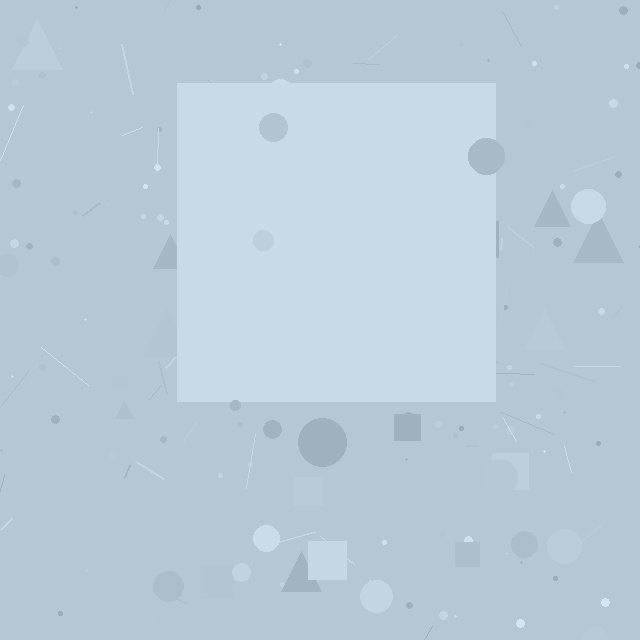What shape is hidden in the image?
A square is hidden in the image.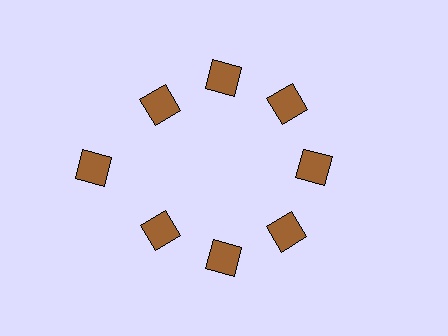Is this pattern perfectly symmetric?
No. The 8 brown diamonds are arranged in a ring, but one element near the 9 o'clock position is pushed outward from the center, breaking the 8-fold rotational symmetry.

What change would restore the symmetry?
The symmetry would be restored by moving it inward, back onto the ring so that all 8 diamonds sit at equal angles and equal distance from the center.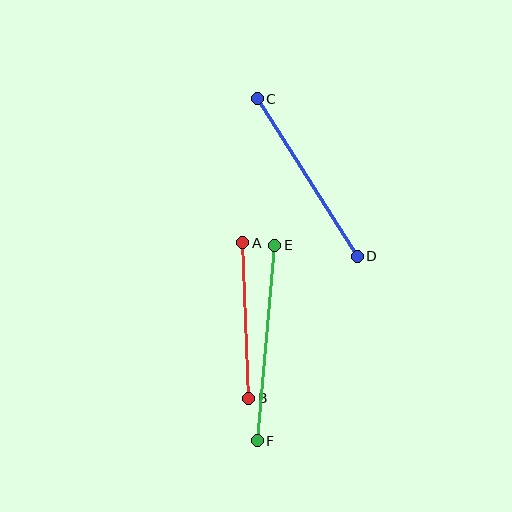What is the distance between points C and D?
The distance is approximately 186 pixels.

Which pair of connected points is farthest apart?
Points E and F are farthest apart.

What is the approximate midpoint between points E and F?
The midpoint is at approximately (266, 343) pixels.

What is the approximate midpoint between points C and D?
The midpoint is at approximately (307, 178) pixels.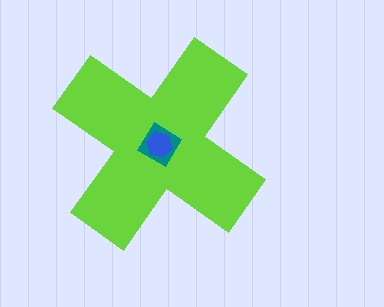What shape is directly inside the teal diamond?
The blue hexagon.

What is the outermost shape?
The lime cross.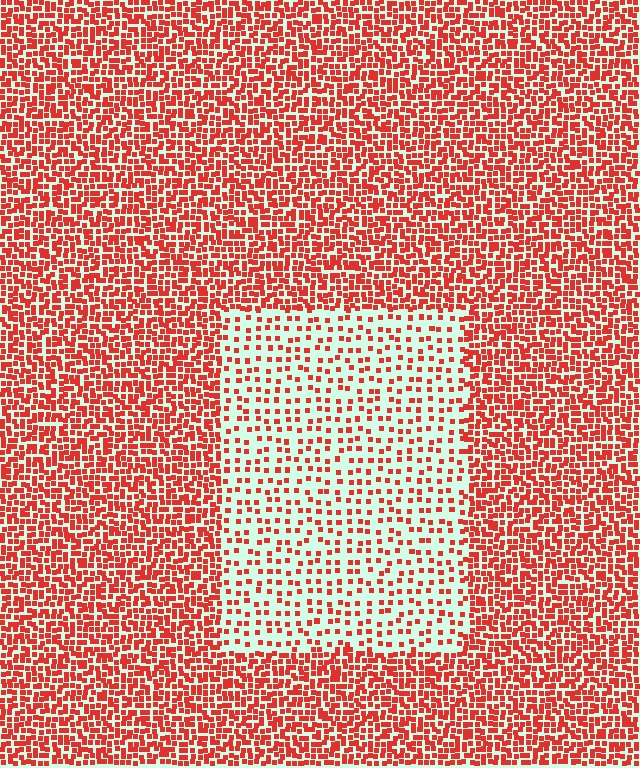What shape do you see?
I see a rectangle.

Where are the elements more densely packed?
The elements are more densely packed outside the rectangle boundary.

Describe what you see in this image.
The image contains small red elements arranged at two different densities. A rectangle-shaped region is visible where the elements are less densely packed than the surrounding area.